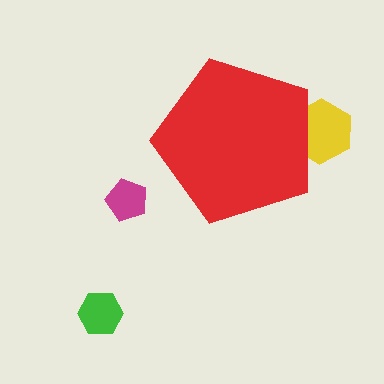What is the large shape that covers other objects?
A red pentagon.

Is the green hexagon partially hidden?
No, the green hexagon is fully visible.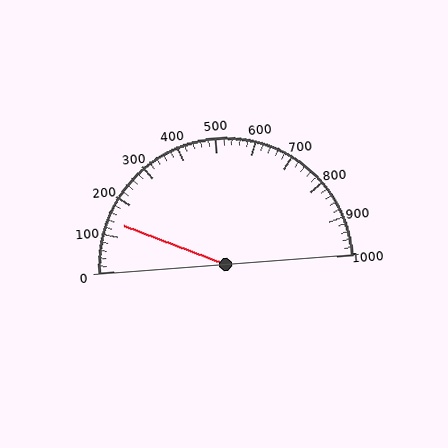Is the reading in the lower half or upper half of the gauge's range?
The reading is in the lower half of the range (0 to 1000).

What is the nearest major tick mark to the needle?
The nearest major tick mark is 100.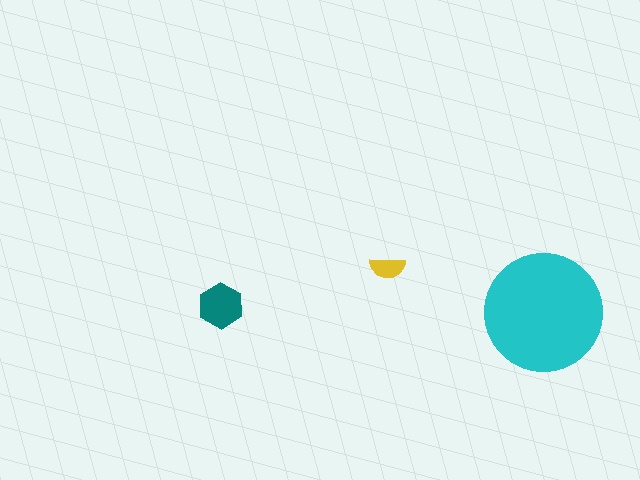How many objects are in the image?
There are 3 objects in the image.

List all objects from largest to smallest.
The cyan circle, the teal hexagon, the yellow semicircle.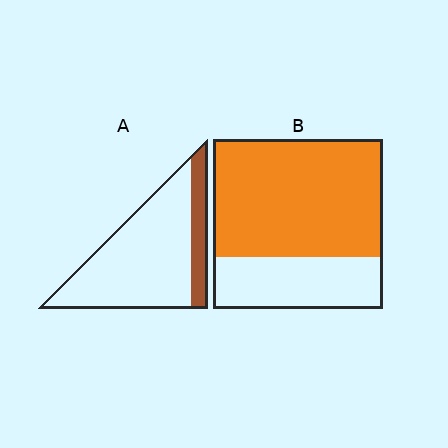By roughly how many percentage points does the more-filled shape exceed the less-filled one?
By roughly 50 percentage points (B over A).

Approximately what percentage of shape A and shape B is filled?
A is approximately 20% and B is approximately 70%.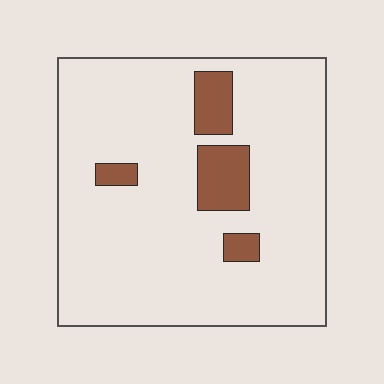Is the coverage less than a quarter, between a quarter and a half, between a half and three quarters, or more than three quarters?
Less than a quarter.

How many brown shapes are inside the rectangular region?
4.